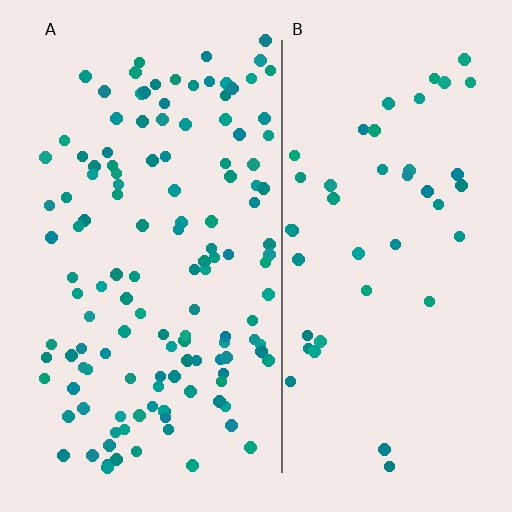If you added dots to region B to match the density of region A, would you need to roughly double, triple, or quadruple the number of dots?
Approximately triple.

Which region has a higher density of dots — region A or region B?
A (the left).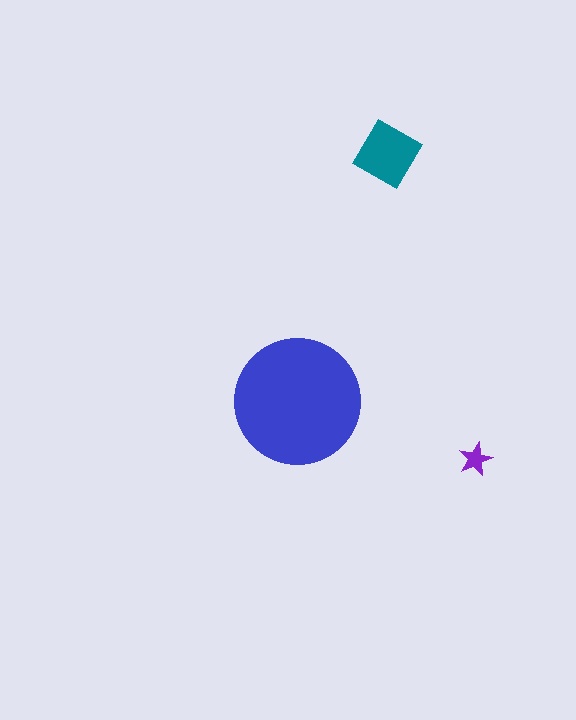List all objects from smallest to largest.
The purple star, the teal diamond, the blue circle.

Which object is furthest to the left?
The blue circle is leftmost.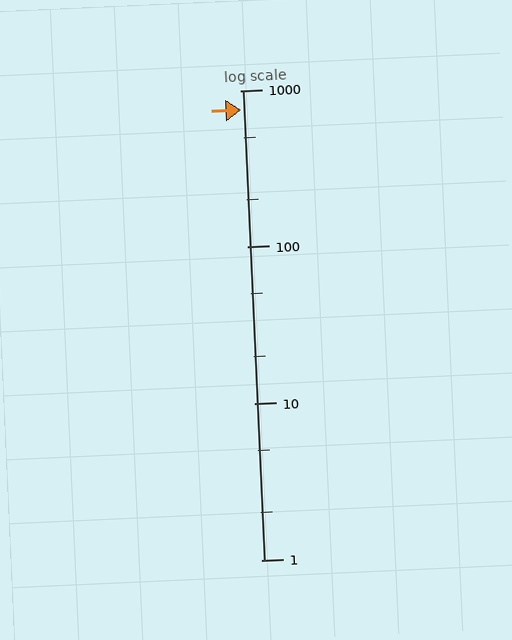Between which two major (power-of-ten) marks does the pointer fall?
The pointer is between 100 and 1000.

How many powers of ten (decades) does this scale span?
The scale spans 3 decades, from 1 to 1000.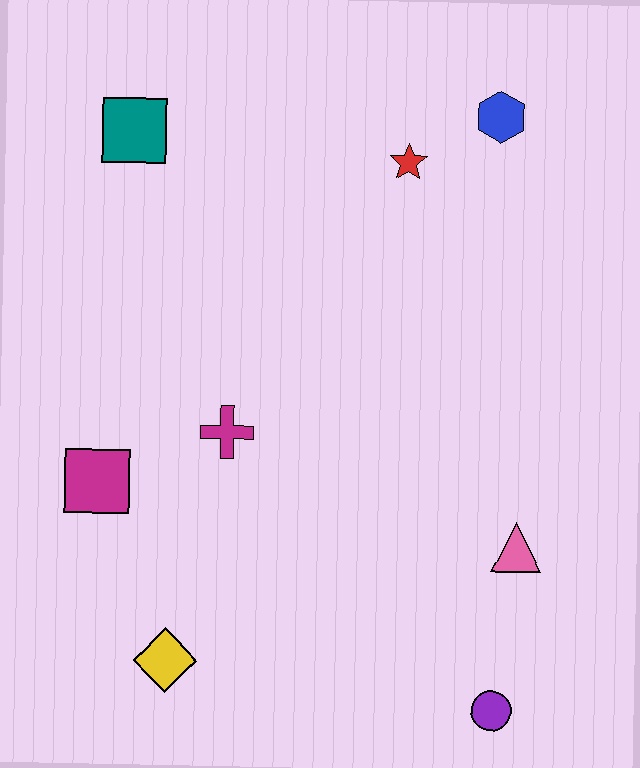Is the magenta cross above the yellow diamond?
Yes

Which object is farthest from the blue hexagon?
The yellow diamond is farthest from the blue hexagon.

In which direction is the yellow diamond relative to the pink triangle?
The yellow diamond is to the left of the pink triangle.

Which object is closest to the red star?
The blue hexagon is closest to the red star.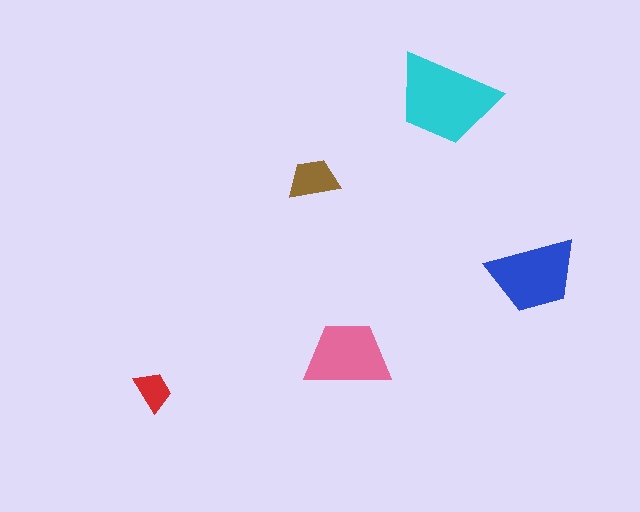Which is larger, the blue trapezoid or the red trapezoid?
The blue one.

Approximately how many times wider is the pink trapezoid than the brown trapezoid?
About 1.5 times wider.